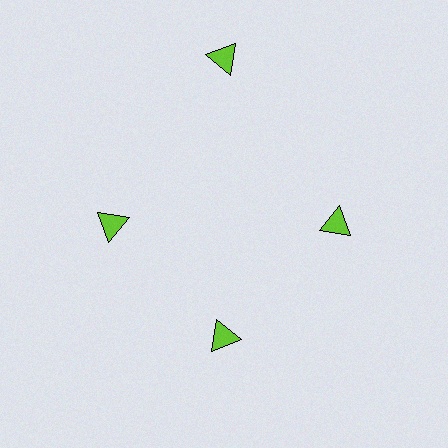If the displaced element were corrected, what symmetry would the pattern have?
It would have 4-fold rotational symmetry — the pattern would map onto itself every 90 degrees.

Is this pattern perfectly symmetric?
No. The 4 lime triangles are arranged in a ring, but one element near the 12 o'clock position is pushed outward from the center, breaking the 4-fold rotational symmetry.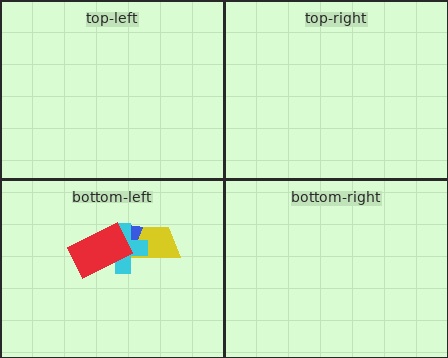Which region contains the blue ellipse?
The bottom-left region.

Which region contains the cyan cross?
The bottom-left region.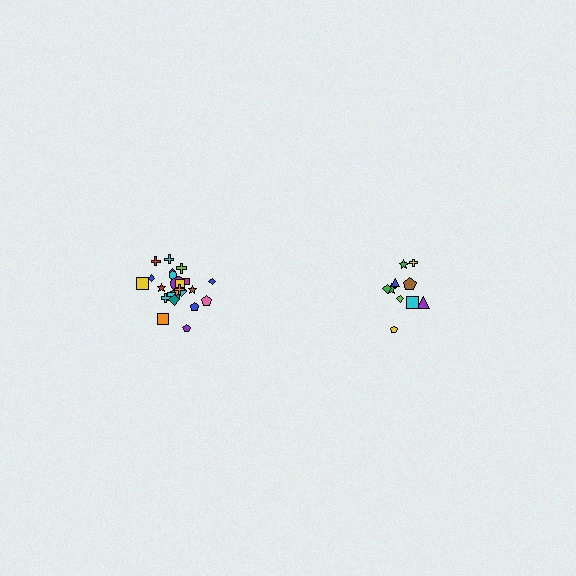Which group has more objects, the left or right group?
The left group.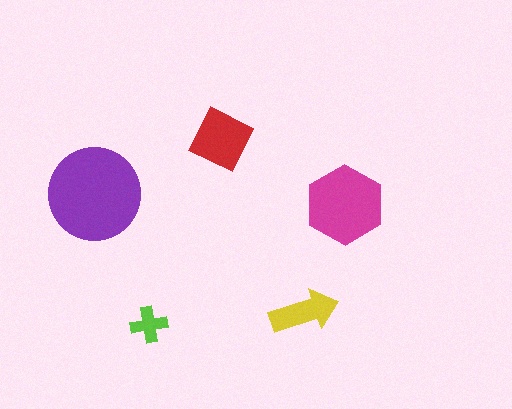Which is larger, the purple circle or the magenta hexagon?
The purple circle.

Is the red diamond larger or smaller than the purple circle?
Smaller.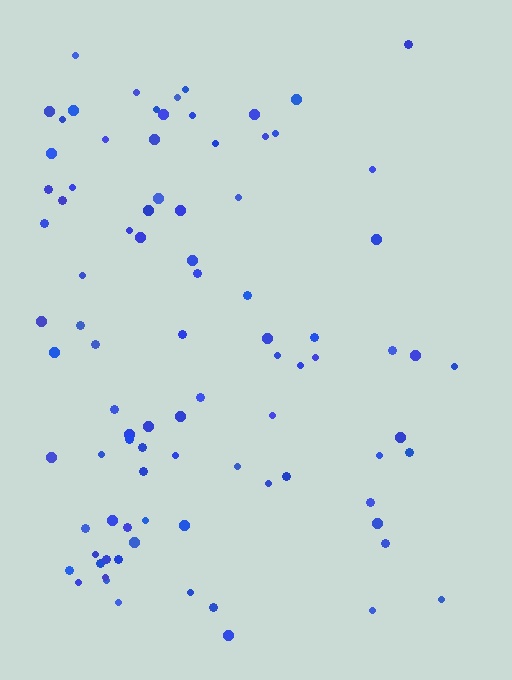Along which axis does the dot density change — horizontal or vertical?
Horizontal.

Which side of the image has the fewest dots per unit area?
The right.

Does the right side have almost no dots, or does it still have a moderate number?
Still a moderate number, just noticeably fewer than the left.